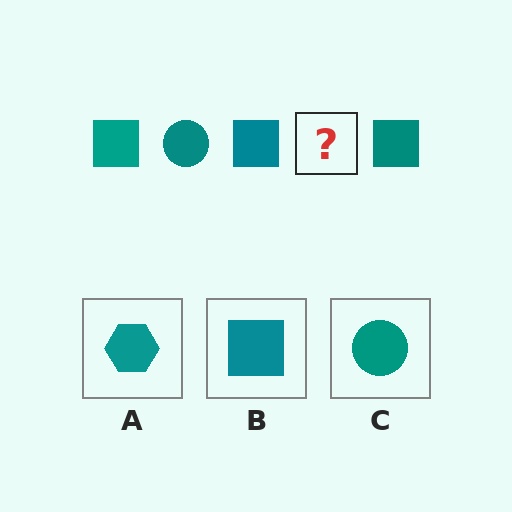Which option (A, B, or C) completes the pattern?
C.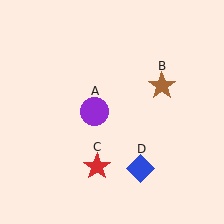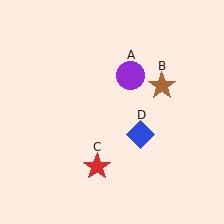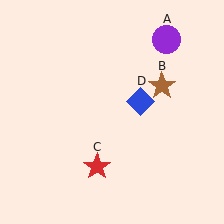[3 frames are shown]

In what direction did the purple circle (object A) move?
The purple circle (object A) moved up and to the right.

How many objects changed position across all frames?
2 objects changed position: purple circle (object A), blue diamond (object D).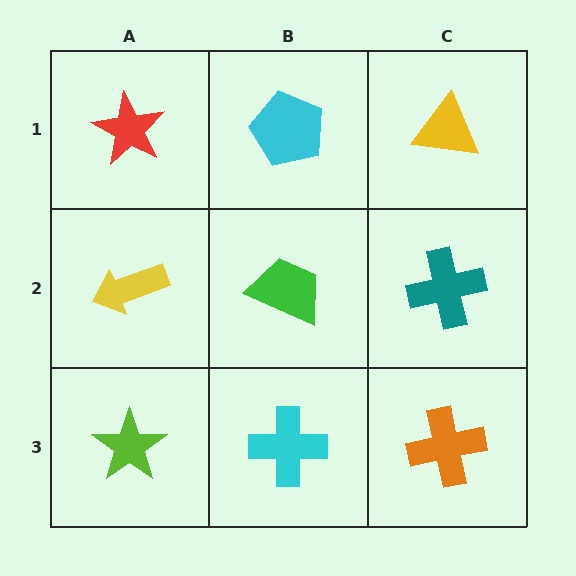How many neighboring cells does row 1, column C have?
2.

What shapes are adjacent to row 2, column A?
A red star (row 1, column A), a lime star (row 3, column A), a green trapezoid (row 2, column B).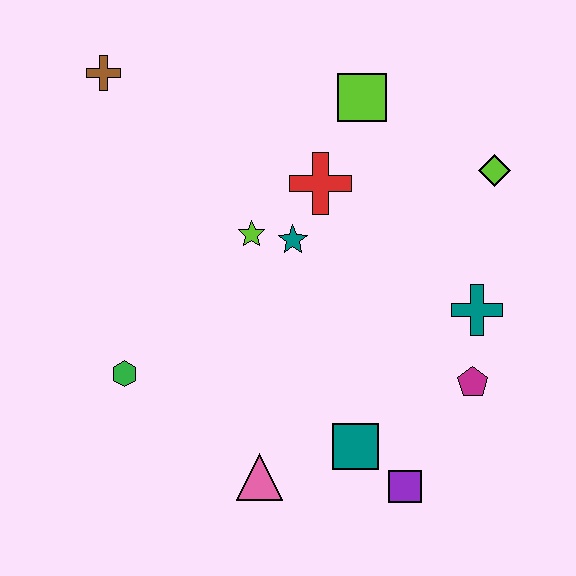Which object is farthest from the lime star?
The purple square is farthest from the lime star.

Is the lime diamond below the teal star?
No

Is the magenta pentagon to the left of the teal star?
No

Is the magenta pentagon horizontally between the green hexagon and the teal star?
No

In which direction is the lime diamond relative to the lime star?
The lime diamond is to the right of the lime star.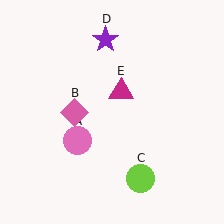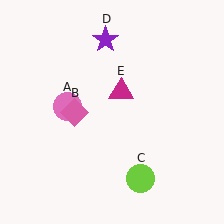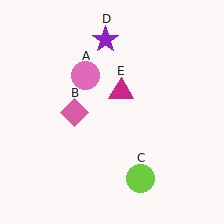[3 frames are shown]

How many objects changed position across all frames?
1 object changed position: pink circle (object A).